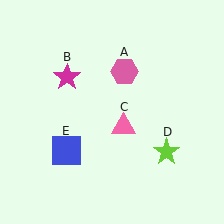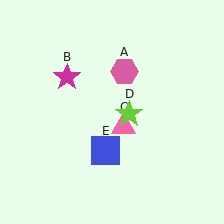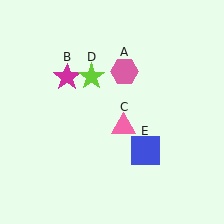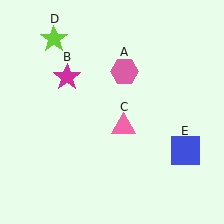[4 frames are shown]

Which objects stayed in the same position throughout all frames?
Pink hexagon (object A) and magenta star (object B) and pink triangle (object C) remained stationary.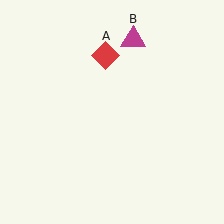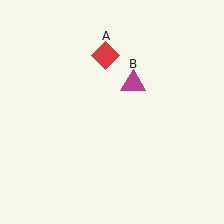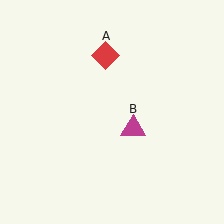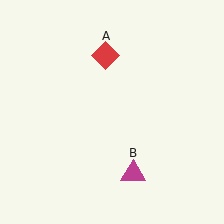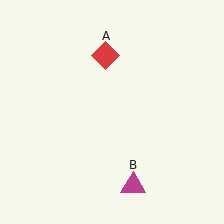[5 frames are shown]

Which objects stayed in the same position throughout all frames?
Red diamond (object A) remained stationary.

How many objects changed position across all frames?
1 object changed position: magenta triangle (object B).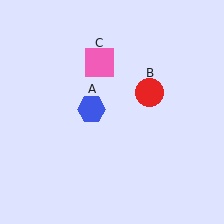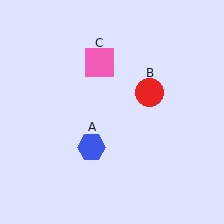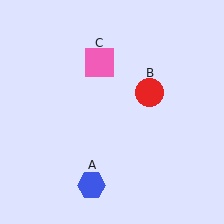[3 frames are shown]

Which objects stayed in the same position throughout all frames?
Red circle (object B) and pink square (object C) remained stationary.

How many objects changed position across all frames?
1 object changed position: blue hexagon (object A).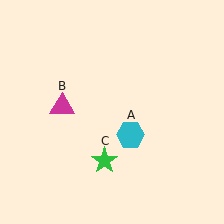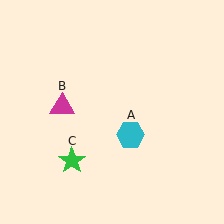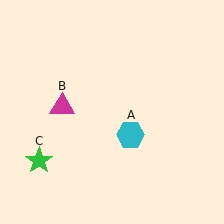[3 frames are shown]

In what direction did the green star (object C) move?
The green star (object C) moved left.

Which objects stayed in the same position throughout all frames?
Cyan hexagon (object A) and magenta triangle (object B) remained stationary.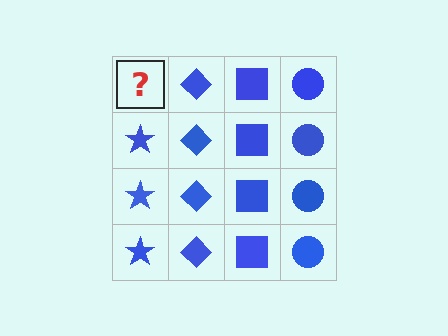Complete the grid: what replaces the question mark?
The question mark should be replaced with a blue star.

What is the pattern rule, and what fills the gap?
The rule is that each column has a consistent shape. The gap should be filled with a blue star.